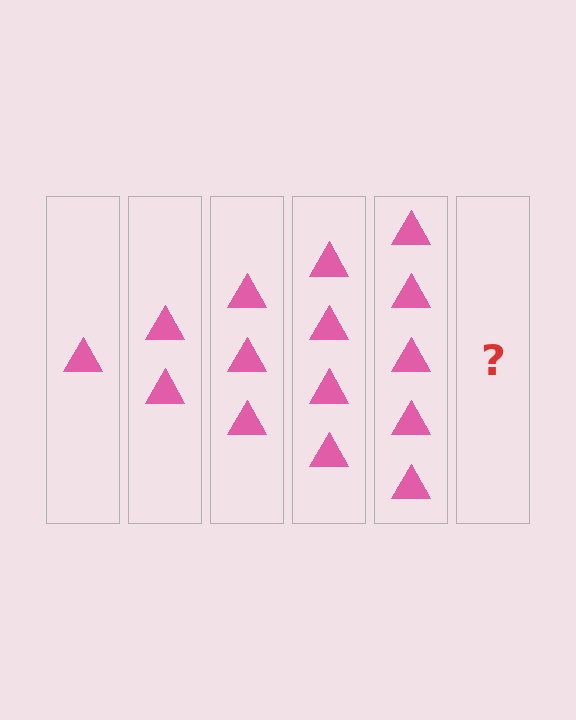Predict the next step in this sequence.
The next step is 6 triangles.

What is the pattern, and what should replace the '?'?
The pattern is that each step adds one more triangle. The '?' should be 6 triangles.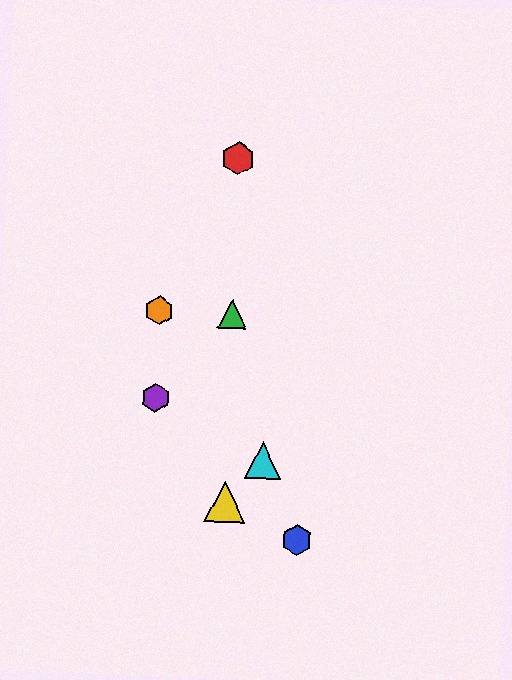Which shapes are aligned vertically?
The red hexagon, the green triangle, the yellow triangle are aligned vertically.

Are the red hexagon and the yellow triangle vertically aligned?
Yes, both are at x≈238.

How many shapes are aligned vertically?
3 shapes (the red hexagon, the green triangle, the yellow triangle) are aligned vertically.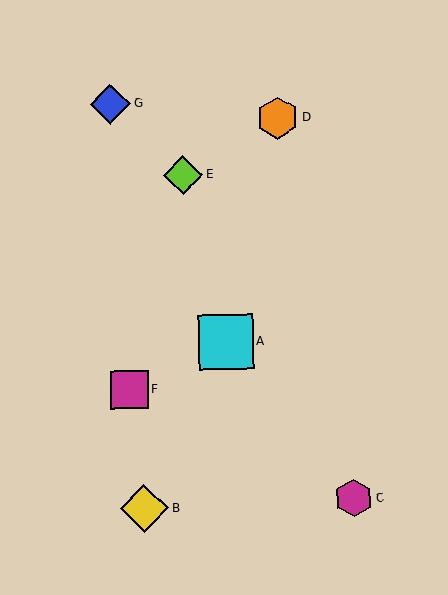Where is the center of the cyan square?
The center of the cyan square is at (226, 342).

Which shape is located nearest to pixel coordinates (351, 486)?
The magenta hexagon (labeled C) at (354, 498) is nearest to that location.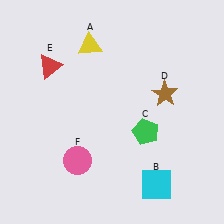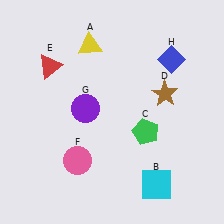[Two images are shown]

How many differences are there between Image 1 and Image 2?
There are 2 differences between the two images.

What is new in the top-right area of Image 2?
A blue diamond (H) was added in the top-right area of Image 2.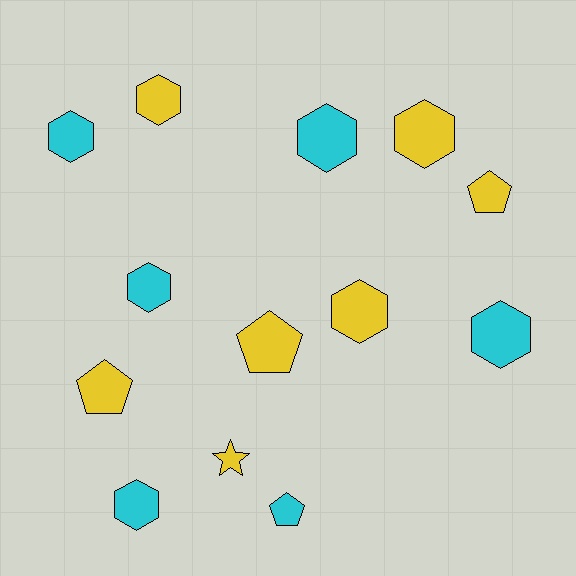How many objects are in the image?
There are 13 objects.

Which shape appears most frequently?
Hexagon, with 8 objects.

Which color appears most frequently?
Yellow, with 7 objects.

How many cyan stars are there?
There are no cyan stars.